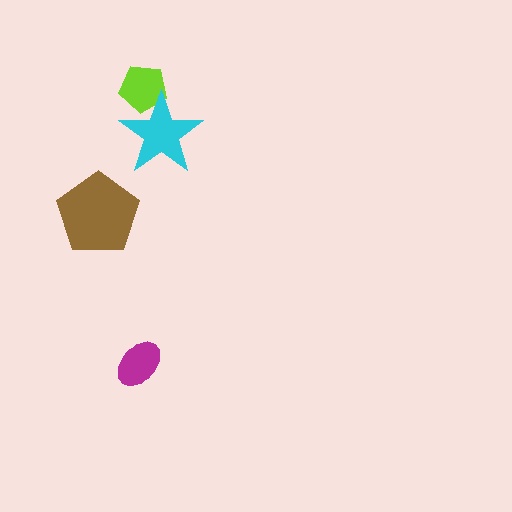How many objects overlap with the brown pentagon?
0 objects overlap with the brown pentagon.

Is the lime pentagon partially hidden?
Yes, it is partially covered by another shape.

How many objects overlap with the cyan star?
1 object overlaps with the cyan star.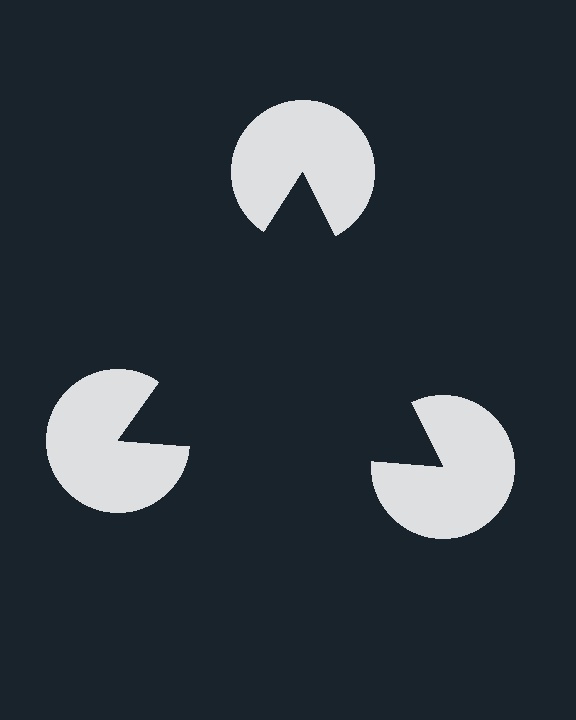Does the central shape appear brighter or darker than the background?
It typically appears slightly darker than the background, even though no actual brightness change is drawn.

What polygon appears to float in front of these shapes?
An illusory triangle — its edges are inferred from the aligned wedge cuts in the pac-man discs, not physically drawn.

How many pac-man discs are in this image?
There are 3 — one at each vertex of the illusory triangle.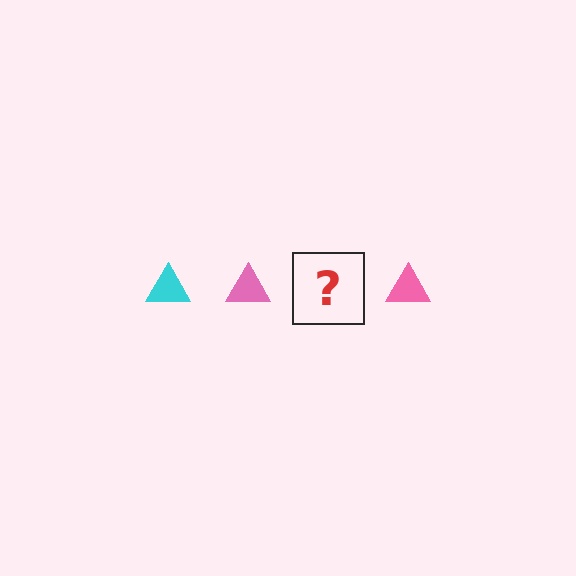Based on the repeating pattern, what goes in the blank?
The blank should be a cyan triangle.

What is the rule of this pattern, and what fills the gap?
The rule is that the pattern cycles through cyan, pink triangles. The gap should be filled with a cyan triangle.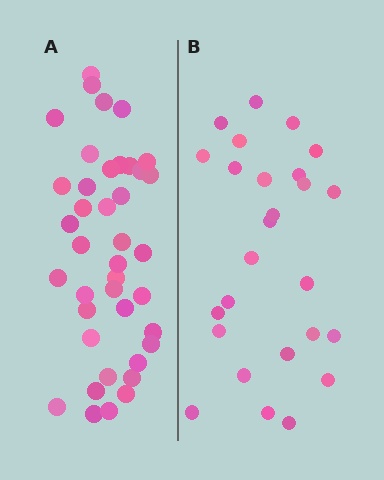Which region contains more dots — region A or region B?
Region A (the left region) has more dots.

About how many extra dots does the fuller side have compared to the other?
Region A has approximately 15 more dots than region B.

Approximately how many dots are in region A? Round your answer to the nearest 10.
About 40 dots.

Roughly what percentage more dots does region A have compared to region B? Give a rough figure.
About 55% more.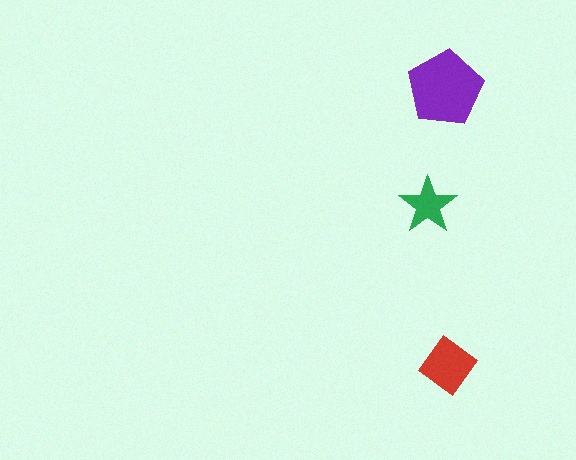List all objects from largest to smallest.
The purple pentagon, the red diamond, the green star.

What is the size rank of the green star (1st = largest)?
3rd.